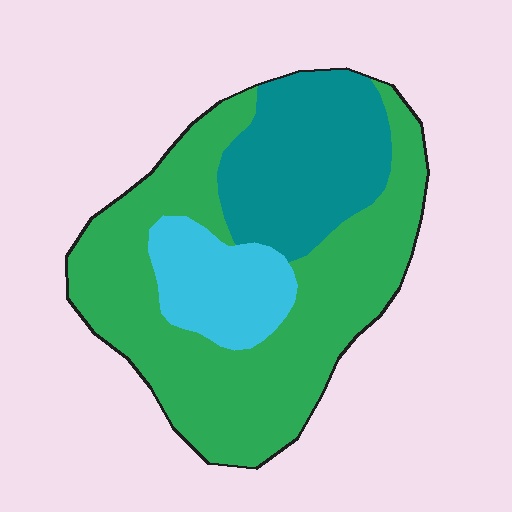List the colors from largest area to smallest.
From largest to smallest: green, teal, cyan.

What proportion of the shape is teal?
Teal covers roughly 25% of the shape.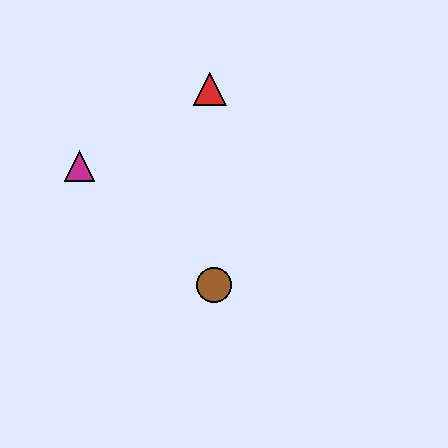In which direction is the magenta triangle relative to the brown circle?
The magenta triangle is to the left of the brown circle.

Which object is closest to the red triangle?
The magenta triangle is closest to the red triangle.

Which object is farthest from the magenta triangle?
The brown circle is farthest from the magenta triangle.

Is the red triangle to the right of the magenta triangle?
Yes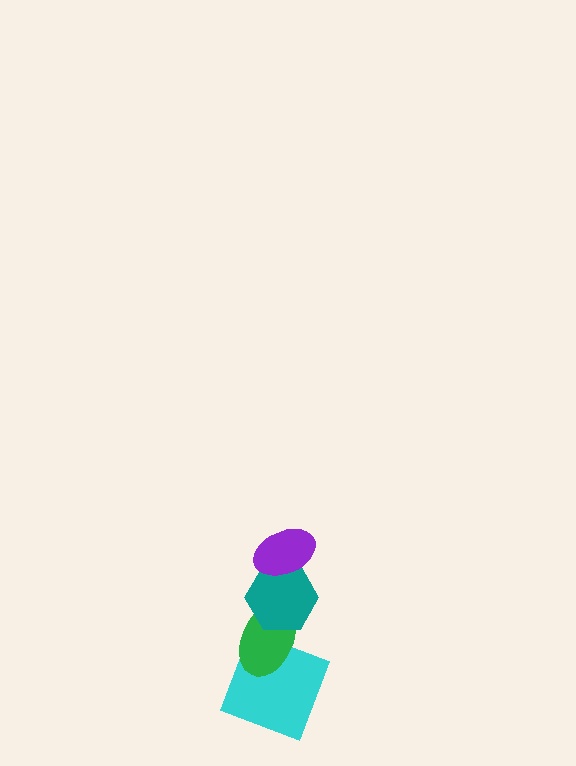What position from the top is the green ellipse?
The green ellipse is 3rd from the top.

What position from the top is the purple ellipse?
The purple ellipse is 1st from the top.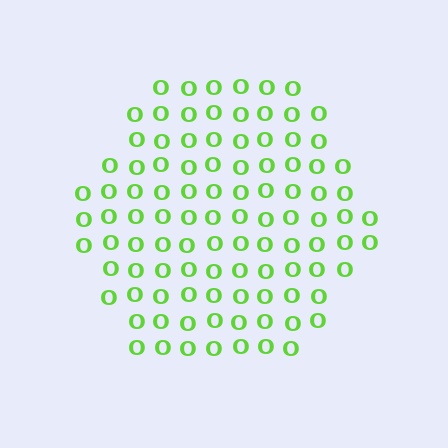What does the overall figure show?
The overall figure shows a hexagon.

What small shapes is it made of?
It is made of small letter O's.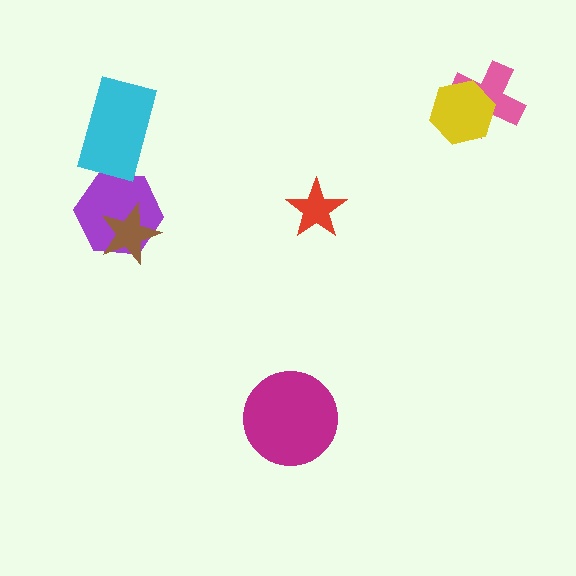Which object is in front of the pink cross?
The yellow hexagon is in front of the pink cross.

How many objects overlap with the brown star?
1 object overlaps with the brown star.